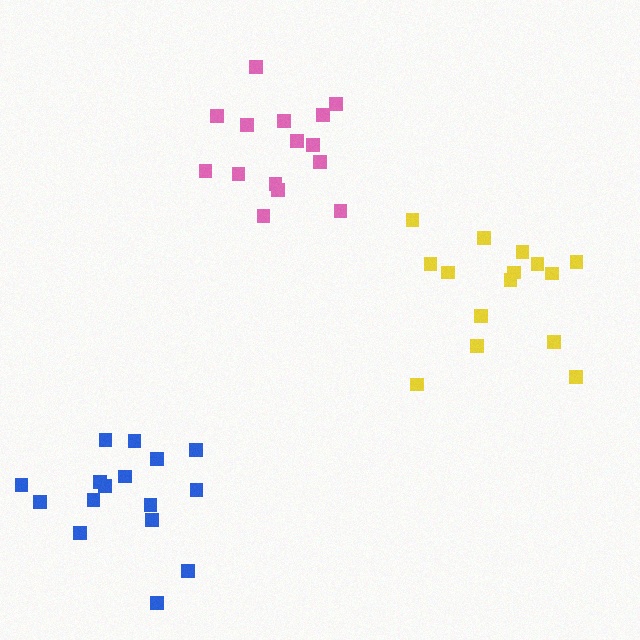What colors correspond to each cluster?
The clusters are colored: pink, blue, yellow.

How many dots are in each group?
Group 1: 15 dots, Group 2: 16 dots, Group 3: 15 dots (46 total).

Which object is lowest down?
The blue cluster is bottommost.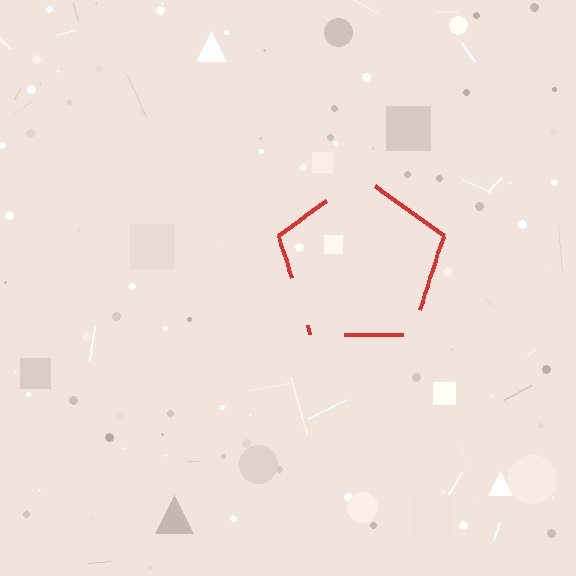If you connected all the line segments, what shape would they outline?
They would outline a pentagon.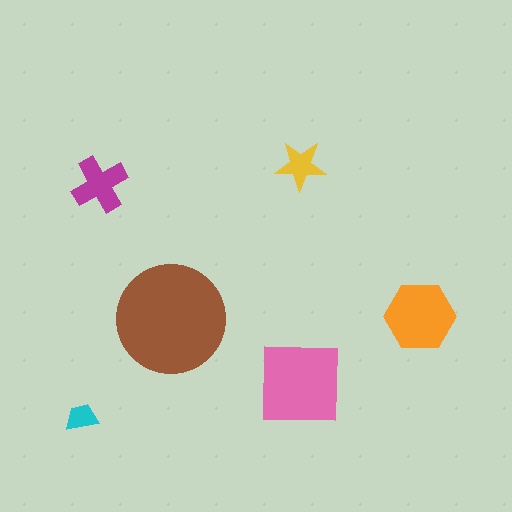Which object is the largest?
The brown circle.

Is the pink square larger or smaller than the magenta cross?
Larger.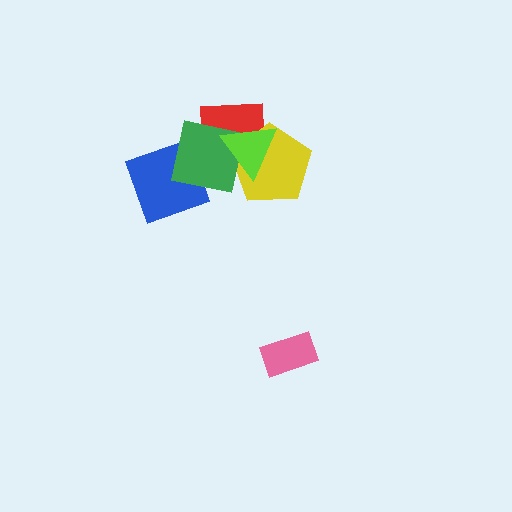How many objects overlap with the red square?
4 objects overlap with the red square.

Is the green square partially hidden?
Yes, it is partially covered by another shape.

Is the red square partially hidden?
Yes, it is partially covered by another shape.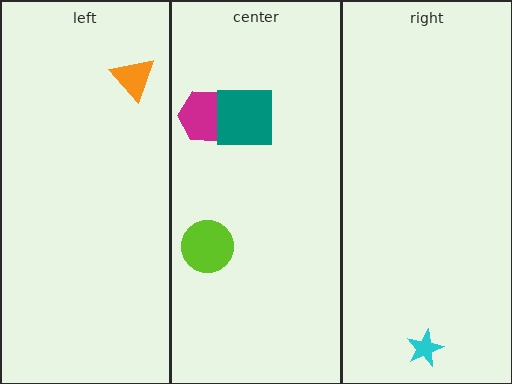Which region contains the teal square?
The center region.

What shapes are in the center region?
The magenta hexagon, the lime circle, the teal square.